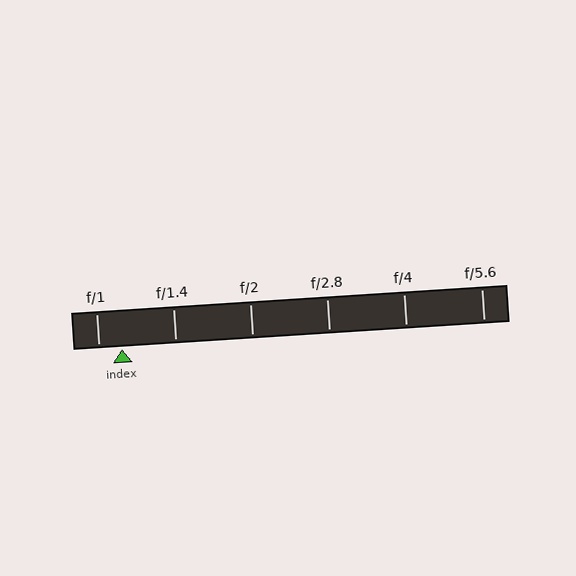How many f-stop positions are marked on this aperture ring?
There are 6 f-stop positions marked.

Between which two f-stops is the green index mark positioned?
The index mark is between f/1 and f/1.4.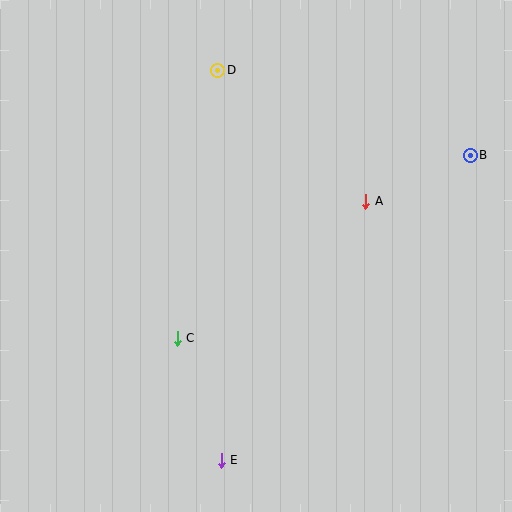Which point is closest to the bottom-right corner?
Point E is closest to the bottom-right corner.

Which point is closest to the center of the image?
Point C at (177, 338) is closest to the center.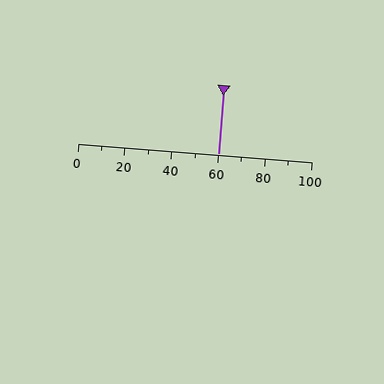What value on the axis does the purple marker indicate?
The marker indicates approximately 60.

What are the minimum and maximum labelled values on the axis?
The axis runs from 0 to 100.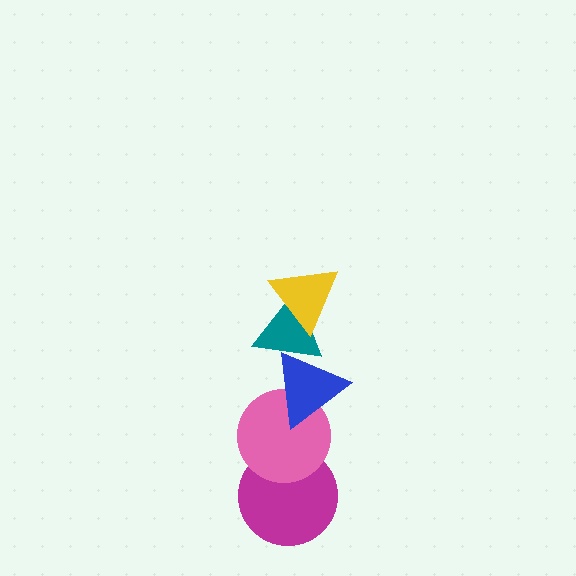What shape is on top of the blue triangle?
The teal triangle is on top of the blue triangle.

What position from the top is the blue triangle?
The blue triangle is 3rd from the top.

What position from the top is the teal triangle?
The teal triangle is 2nd from the top.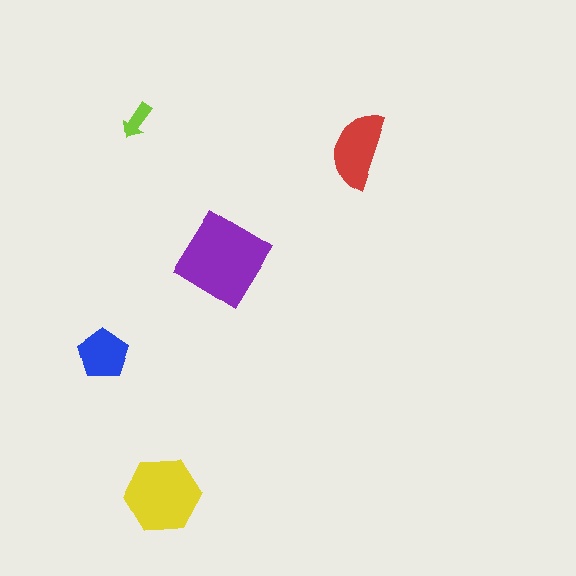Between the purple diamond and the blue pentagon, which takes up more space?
The purple diamond.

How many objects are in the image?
There are 5 objects in the image.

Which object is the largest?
The purple diamond.